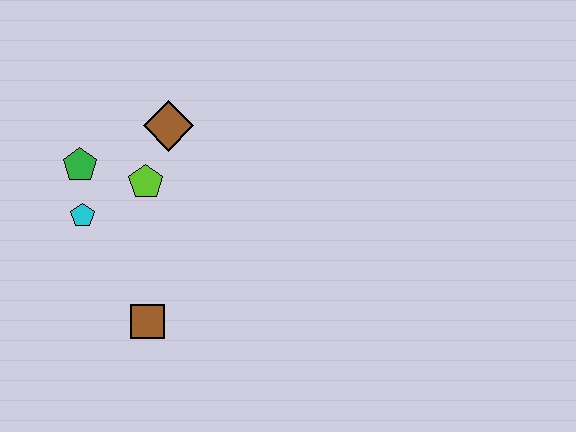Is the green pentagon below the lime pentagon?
No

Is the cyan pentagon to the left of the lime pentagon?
Yes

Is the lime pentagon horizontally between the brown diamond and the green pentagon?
Yes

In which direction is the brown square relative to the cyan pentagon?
The brown square is below the cyan pentagon.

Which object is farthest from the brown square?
The brown diamond is farthest from the brown square.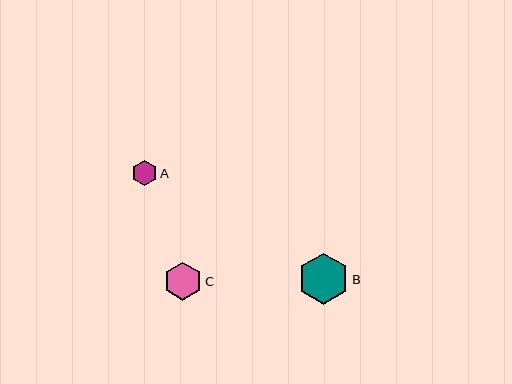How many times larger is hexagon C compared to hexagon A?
Hexagon C is approximately 1.5 times the size of hexagon A.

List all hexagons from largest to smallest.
From largest to smallest: B, C, A.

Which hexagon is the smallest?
Hexagon A is the smallest with a size of approximately 25 pixels.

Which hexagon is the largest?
Hexagon B is the largest with a size of approximately 51 pixels.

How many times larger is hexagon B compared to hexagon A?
Hexagon B is approximately 2.1 times the size of hexagon A.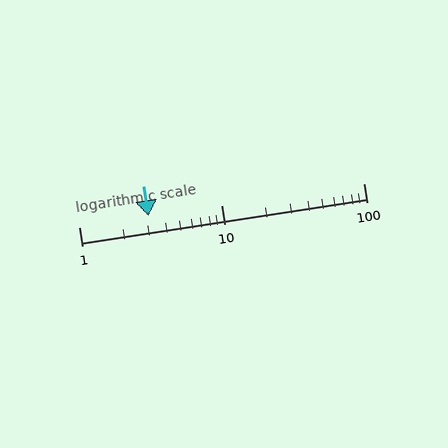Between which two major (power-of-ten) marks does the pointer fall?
The pointer is between 1 and 10.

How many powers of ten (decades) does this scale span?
The scale spans 2 decades, from 1 to 100.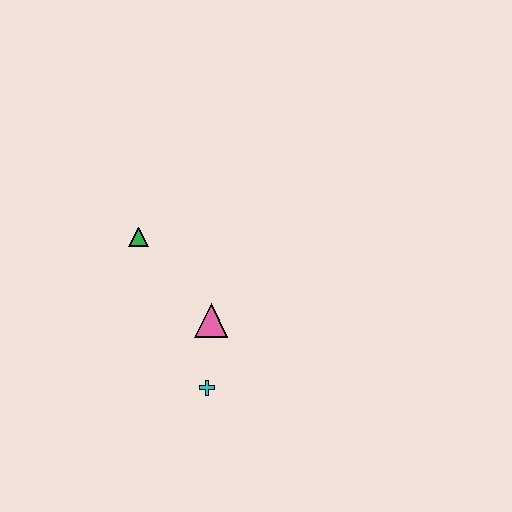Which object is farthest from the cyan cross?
The green triangle is farthest from the cyan cross.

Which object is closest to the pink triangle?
The cyan cross is closest to the pink triangle.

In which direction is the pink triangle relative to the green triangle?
The pink triangle is below the green triangle.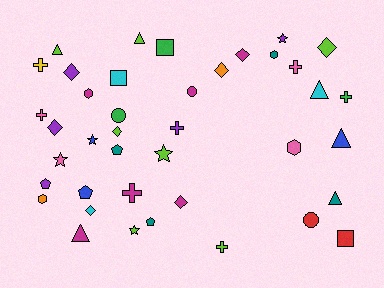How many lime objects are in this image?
There are 7 lime objects.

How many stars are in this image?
There are 5 stars.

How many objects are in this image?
There are 40 objects.